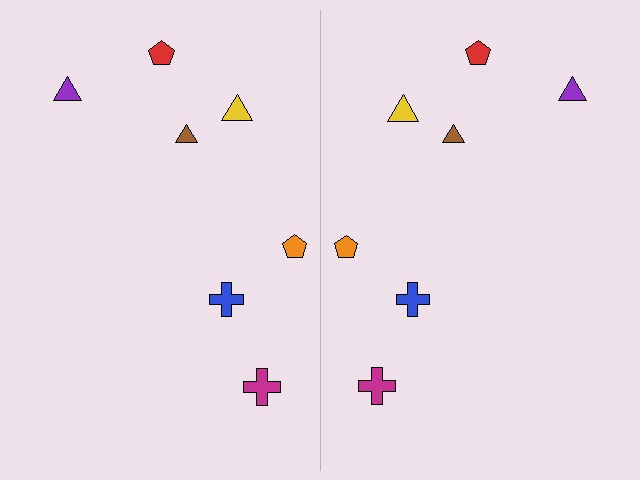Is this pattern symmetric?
Yes, this pattern has bilateral (reflection) symmetry.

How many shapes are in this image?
There are 14 shapes in this image.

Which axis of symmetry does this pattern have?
The pattern has a vertical axis of symmetry running through the center of the image.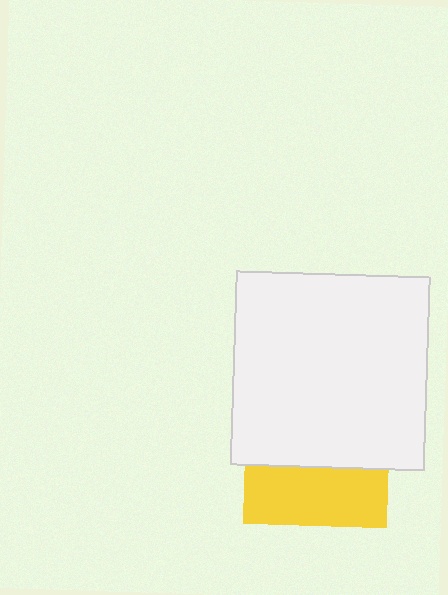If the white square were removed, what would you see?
You would see the complete yellow square.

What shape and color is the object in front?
The object in front is a white square.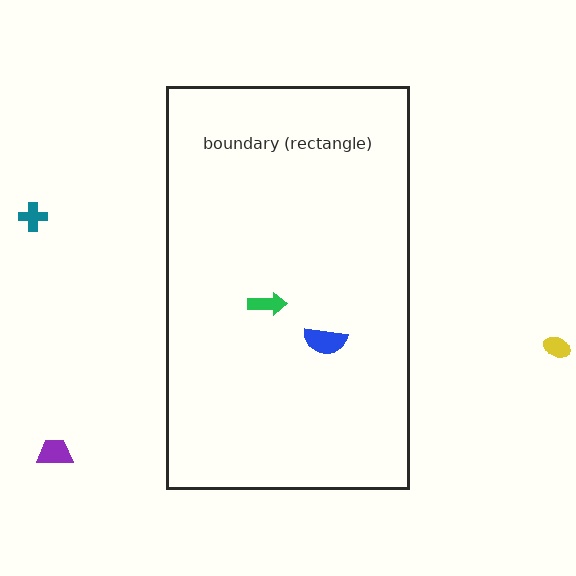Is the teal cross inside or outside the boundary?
Outside.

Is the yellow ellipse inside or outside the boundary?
Outside.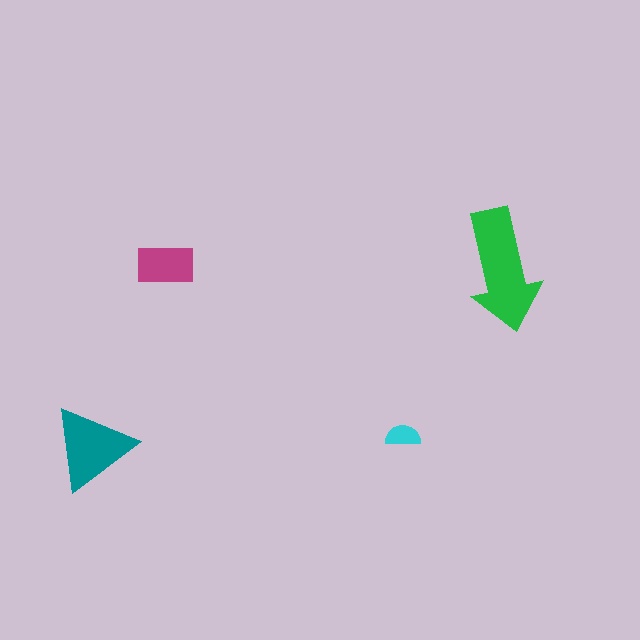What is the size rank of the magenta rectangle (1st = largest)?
3rd.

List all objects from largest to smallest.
The green arrow, the teal triangle, the magenta rectangle, the cyan semicircle.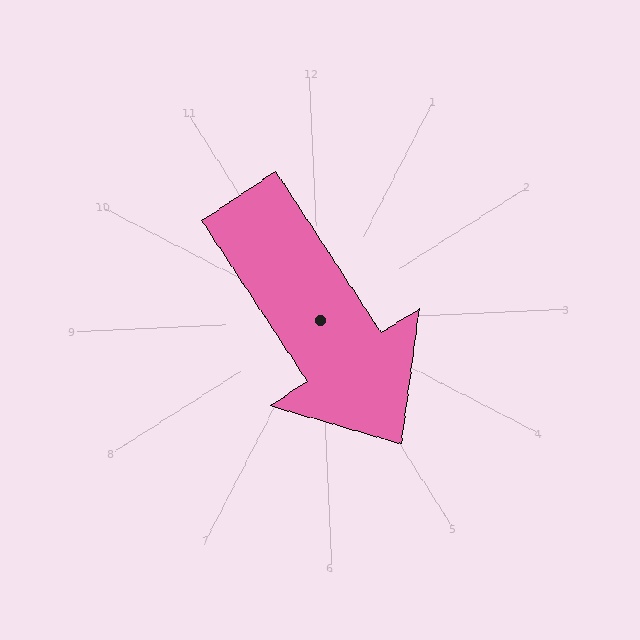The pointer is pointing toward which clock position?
Roughly 5 o'clock.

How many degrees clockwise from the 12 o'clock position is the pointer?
Approximately 149 degrees.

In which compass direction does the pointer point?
Southeast.